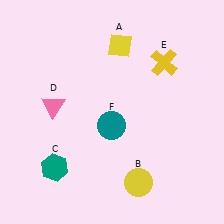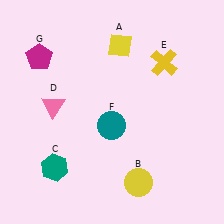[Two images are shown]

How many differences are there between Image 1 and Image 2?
There is 1 difference between the two images.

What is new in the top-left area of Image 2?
A magenta pentagon (G) was added in the top-left area of Image 2.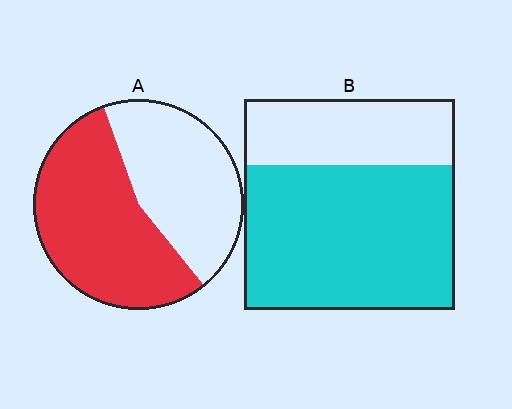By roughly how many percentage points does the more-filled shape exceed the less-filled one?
By roughly 15 percentage points (B over A).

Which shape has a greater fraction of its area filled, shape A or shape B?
Shape B.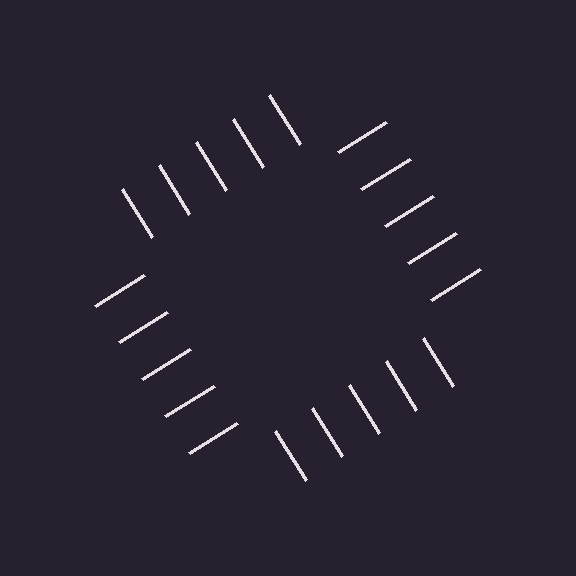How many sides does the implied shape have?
4 sides — the line-ends trace a square.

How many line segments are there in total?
20 — 5 along each of the 4 edges.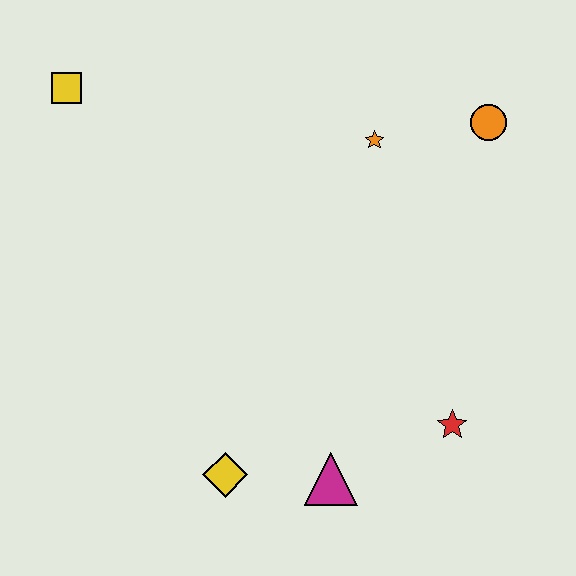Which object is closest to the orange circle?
The orange star is closest to the orange circle.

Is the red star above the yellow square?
No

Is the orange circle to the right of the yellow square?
Yes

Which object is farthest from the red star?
The yellow square is farthest from the red star.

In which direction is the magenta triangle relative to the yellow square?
The magenta triangle is below the yellow square.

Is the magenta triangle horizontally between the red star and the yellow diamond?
Yes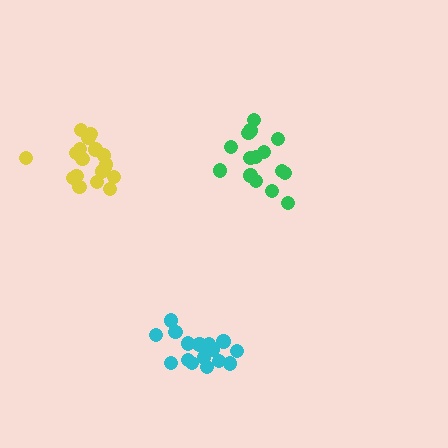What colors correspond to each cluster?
The clusters are colored: green, yellow, cyan.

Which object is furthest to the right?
The green cluster is rightmost.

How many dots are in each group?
Group 1: 15 dots, Group 2: 19 dots, Group 3: 17 dots (51 total).